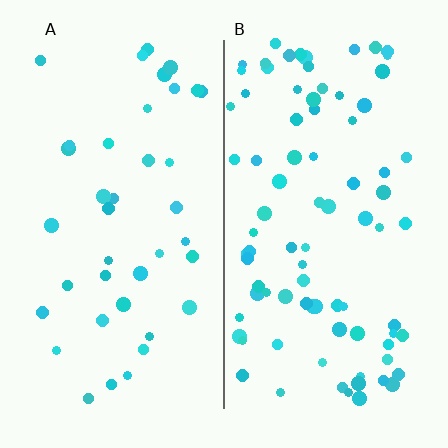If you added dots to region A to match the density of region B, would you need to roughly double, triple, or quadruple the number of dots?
Approximately double.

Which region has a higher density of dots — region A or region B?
B (the right).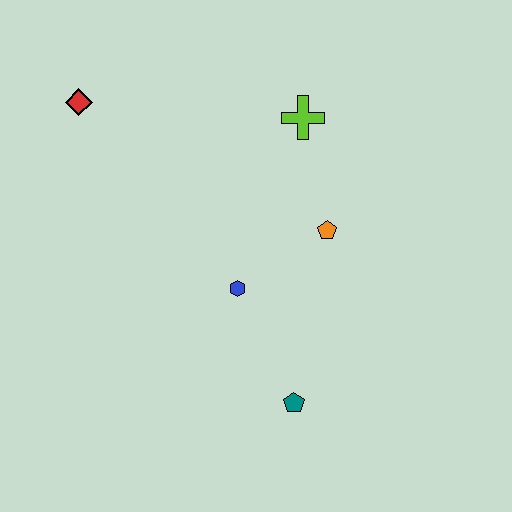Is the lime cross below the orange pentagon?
No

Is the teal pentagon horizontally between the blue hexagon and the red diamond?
No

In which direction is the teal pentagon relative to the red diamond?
The teal pentagon is below the red diamond.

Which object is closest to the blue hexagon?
The orange pentagon is closest to the blue hexagon.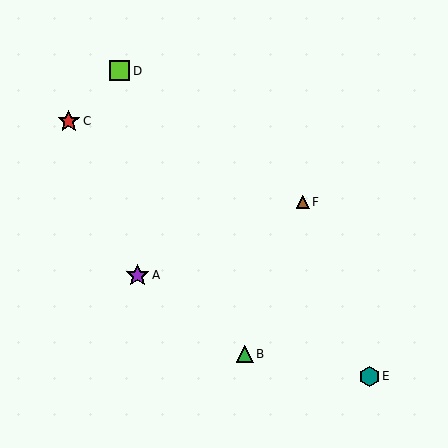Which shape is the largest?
The purple star (labeled A) is the largest.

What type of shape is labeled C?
Shape C is a red star.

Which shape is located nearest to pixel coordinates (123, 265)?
The purple star (labeled A) at (138, 275) is nearest to that location.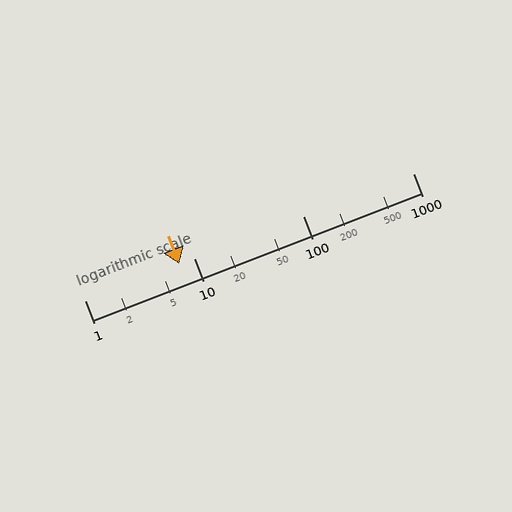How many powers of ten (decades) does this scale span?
The scale spans 3 decades, from 1 to 1000.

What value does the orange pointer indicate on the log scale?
The pointer indicates approximately 7.3.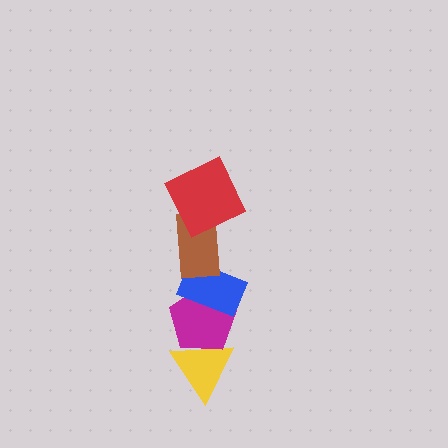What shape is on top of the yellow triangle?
The magenta pentagon is on top of the yellow triangle.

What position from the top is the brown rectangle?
The brown rectangle is 2nd from the top.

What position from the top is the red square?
The red square is 1st from the top.